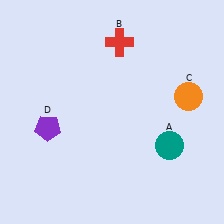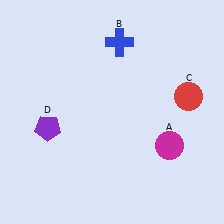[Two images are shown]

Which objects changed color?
A changed from teal to magenta. B changed from red to blue. C changed from orange to red.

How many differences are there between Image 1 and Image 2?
There are 3 differences between the two images.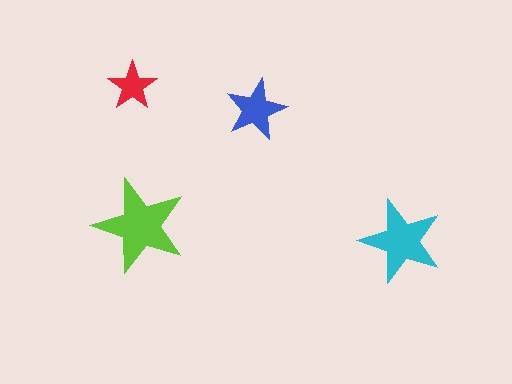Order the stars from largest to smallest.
the lime one, the cyan one, the blue one, the red one.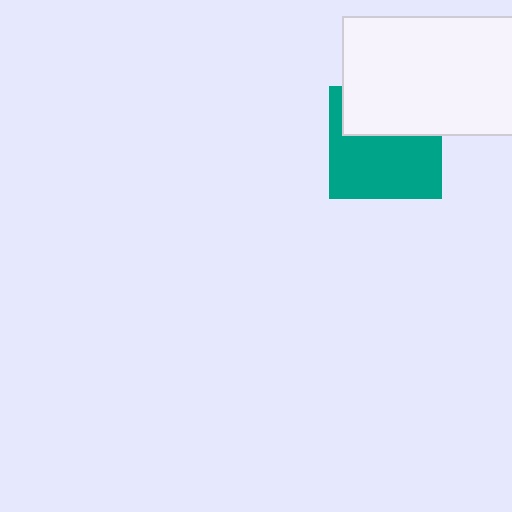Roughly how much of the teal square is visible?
About half of it is visible (roughly 61%).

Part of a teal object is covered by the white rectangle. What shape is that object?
It is a square.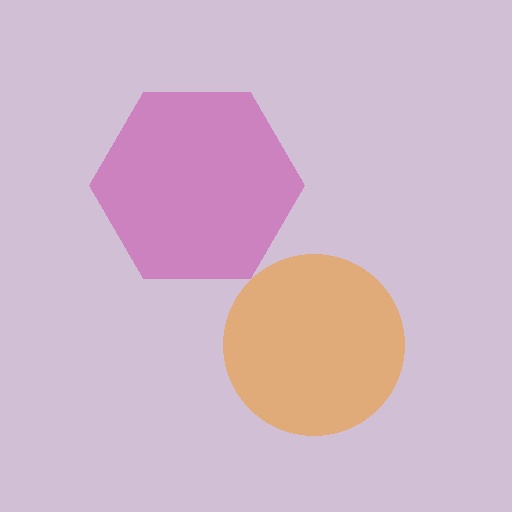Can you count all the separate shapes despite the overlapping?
Yes, there are 2 separate shapes.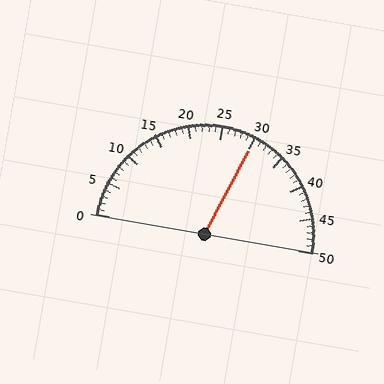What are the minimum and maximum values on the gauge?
The gauge ranges from 0 to 50.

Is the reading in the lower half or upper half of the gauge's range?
The reading is in the upper half of the range (0 to 50).